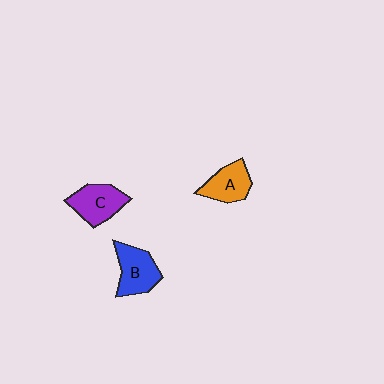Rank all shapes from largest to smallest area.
From largest to smallest: B (blue), C (purple), A (orange).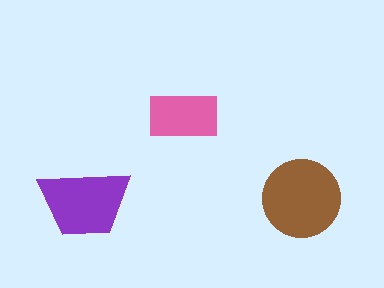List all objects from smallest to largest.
The pink rectangle, the purple trapezoid, the brown circle.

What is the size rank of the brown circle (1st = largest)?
1st.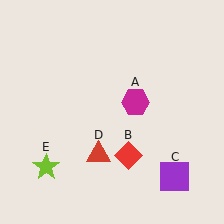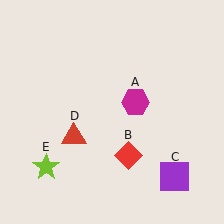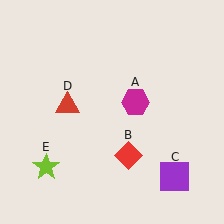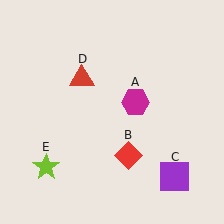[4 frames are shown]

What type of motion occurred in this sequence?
The red triangle (object D) rotated clockwise around the center of the scene.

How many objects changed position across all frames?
1 object changed position: red triangle (object D).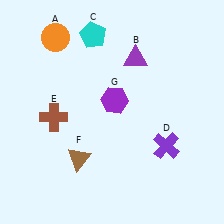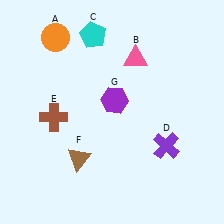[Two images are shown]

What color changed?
The triangle (B) changed from purple in Image 1 to pink in Image 2.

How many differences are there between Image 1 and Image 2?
There is 1 difference between the two images.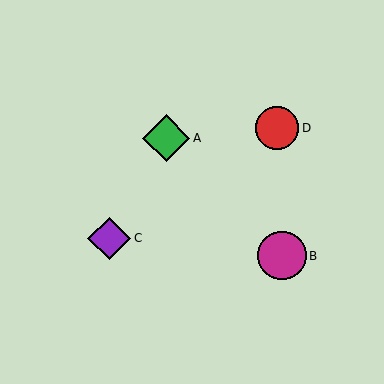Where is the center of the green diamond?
The center of the green diamond is at (166, 138).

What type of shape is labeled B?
Shape B is a magenta circle.